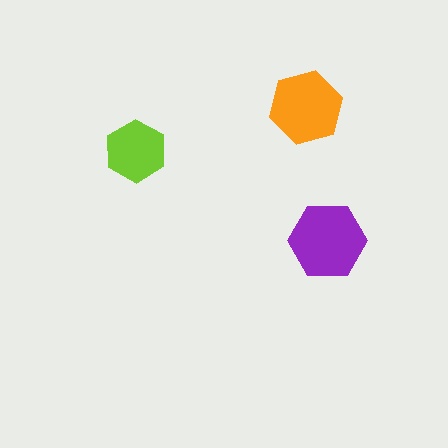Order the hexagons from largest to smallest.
the purple one, the orange one, the lime one.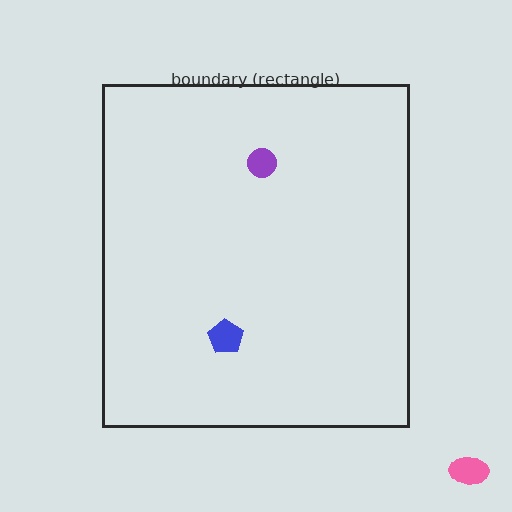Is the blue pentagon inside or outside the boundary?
Inside.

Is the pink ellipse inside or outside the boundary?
Outside.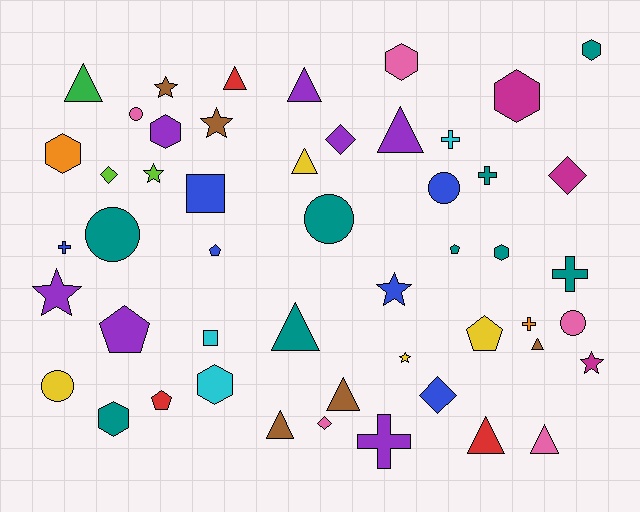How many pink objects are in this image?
There are 5 pink objects.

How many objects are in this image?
There are 50 objects.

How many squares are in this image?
There are 2 squares.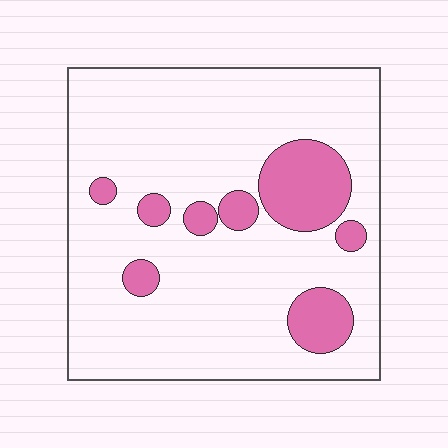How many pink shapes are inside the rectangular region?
8.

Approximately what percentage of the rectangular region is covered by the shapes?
Approximately 15%.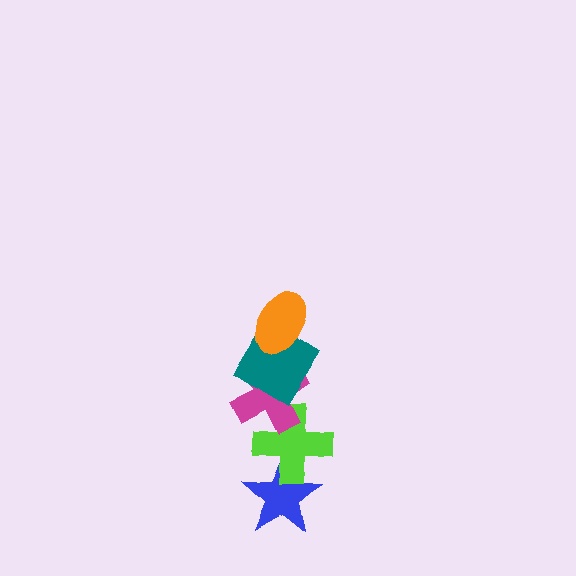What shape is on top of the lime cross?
The magenta cross is on top of the lime cross.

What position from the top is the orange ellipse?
The orange ellipse is 1st from the top.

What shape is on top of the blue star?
The lime cross is on top of the blue star.